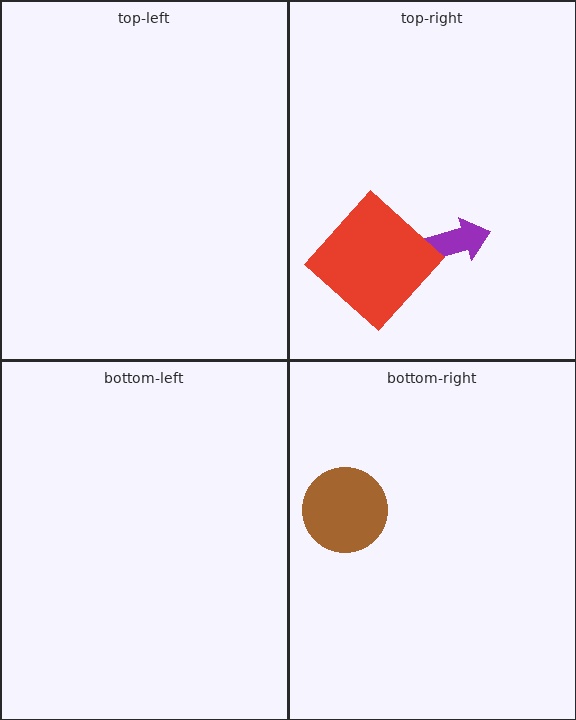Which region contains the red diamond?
The top-right region.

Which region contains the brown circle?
The bottom-right region.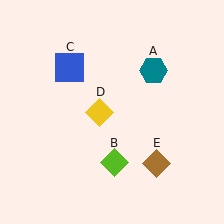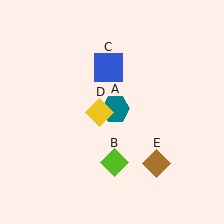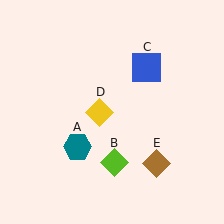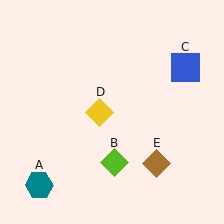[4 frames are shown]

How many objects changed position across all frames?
2 objects changed position: teal hexagon (object A), blue square (object C).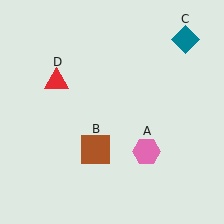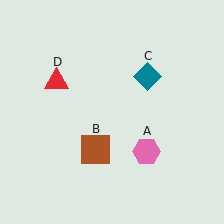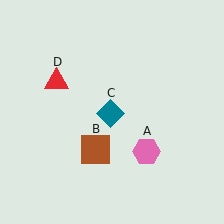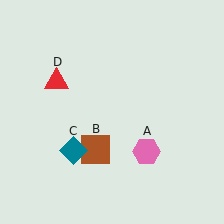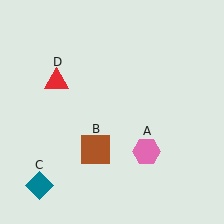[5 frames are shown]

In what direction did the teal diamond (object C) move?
The teal diamond (object C) moved down and to the left.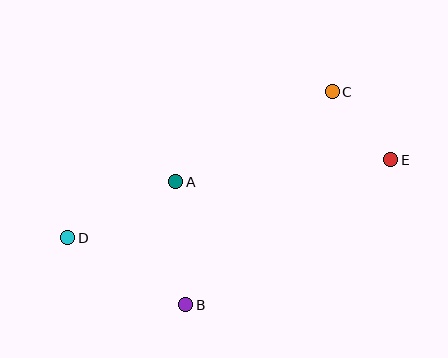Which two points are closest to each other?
Points C and E are closest to each other.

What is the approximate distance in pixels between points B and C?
The distance between B and C is approximately 259 pixels.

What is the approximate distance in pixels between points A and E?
The distance between A and E is approximately 216 pixels.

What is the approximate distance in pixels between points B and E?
The distance between B and E is approximately 251 pixels.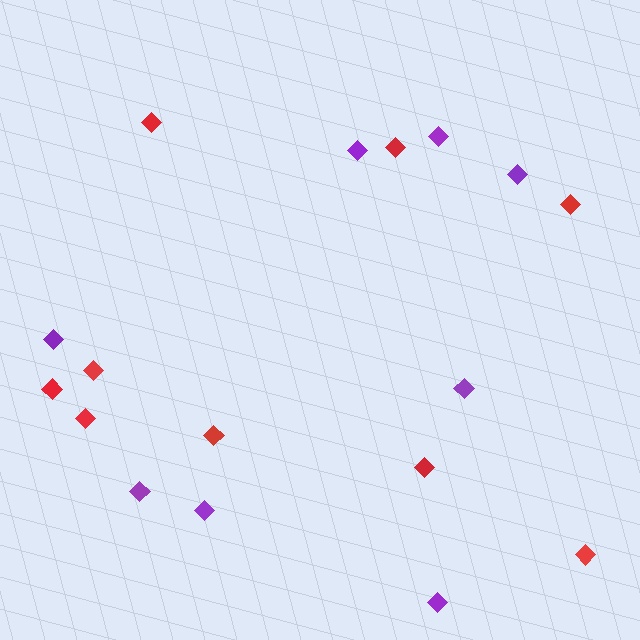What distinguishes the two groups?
There are 2 groups: one group of red diamonds (9) and one group of purple diamonds (8).